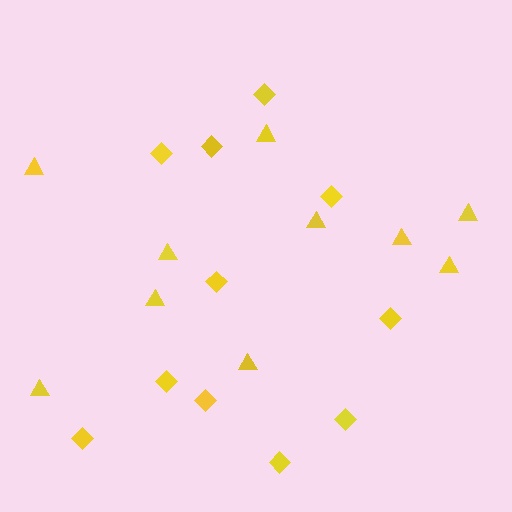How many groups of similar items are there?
There are 2 groups: one group of triangles (10) and one group of diamonds (11).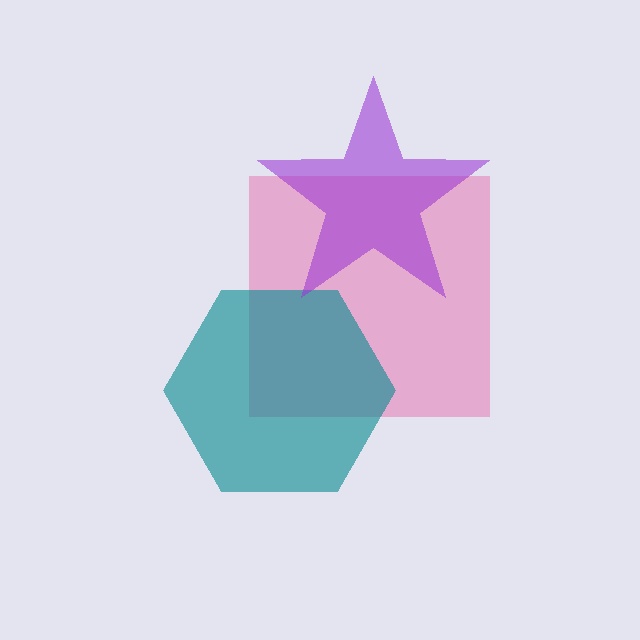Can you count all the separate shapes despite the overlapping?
Yes, there are 3 separate shapes.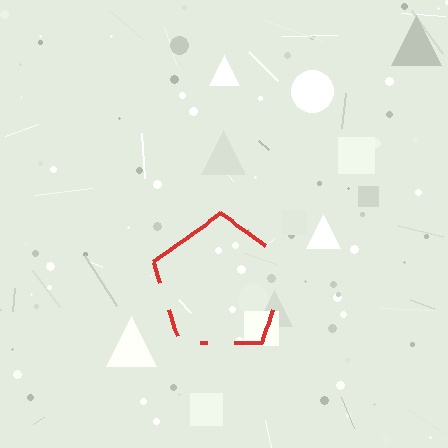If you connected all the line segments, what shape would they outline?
They would outline a pentagon.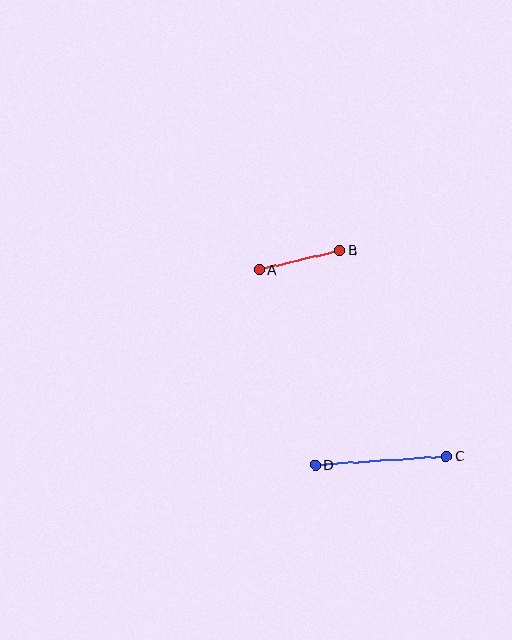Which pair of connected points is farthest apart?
Points C and D are farthest apart.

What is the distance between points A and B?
The distance is approximately 82 pixels.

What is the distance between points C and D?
The distance is approximately 131 pixels.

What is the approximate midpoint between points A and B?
The midpoint is at approximately (300, 260) pixels.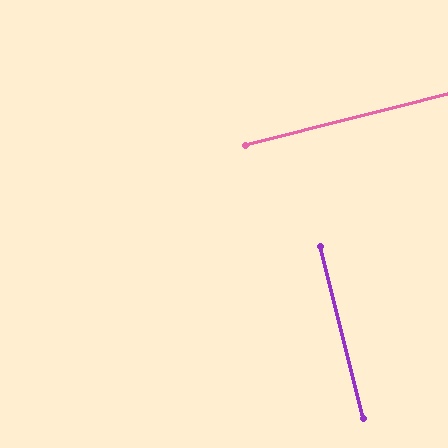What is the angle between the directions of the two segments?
Approximately 90 degrees.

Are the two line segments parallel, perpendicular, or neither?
Perpendicular — they meet at approximately 90°.